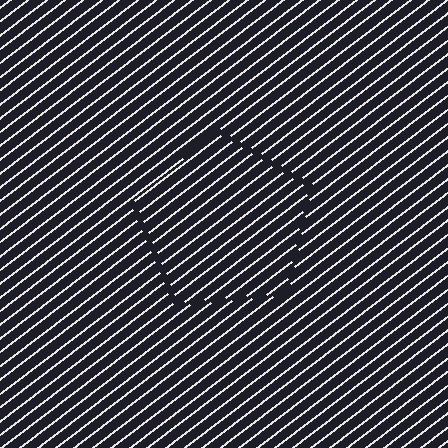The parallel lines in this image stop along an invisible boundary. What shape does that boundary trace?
An illusory pentagon. The interior of the shape contains the same grating, shifted by half a period — the contour is defined by the phase discontinuity where line-ends from the inner and outer gratings abut.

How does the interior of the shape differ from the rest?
The interior of the shape contains the same grating, shifted by half a period — the contour is defined by the phase discontinuity where line-ends from the inner and outer gratings abut.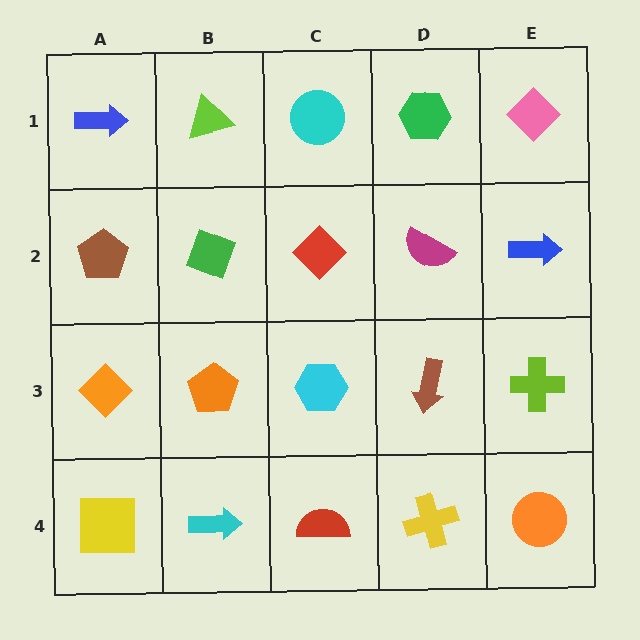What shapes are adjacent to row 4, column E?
A lime cross (row 3, column E), a yellow cross (row 4, column D).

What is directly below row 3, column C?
A red semicircle.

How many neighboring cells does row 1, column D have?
3.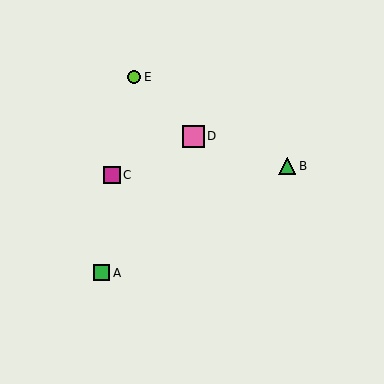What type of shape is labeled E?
Shape E is a lime circle.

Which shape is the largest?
The pink square (labeled D) is the largest.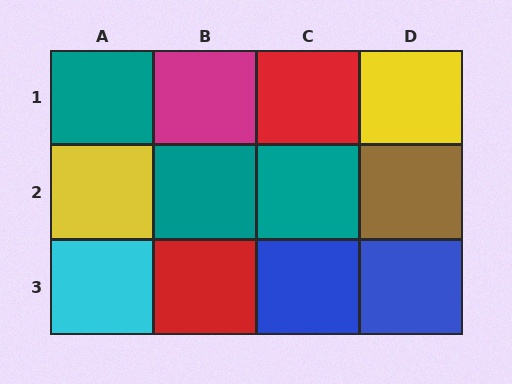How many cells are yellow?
2 cells are yellow.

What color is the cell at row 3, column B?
Red.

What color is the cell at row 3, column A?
Cyan.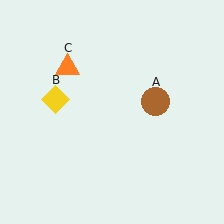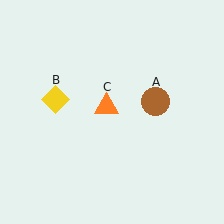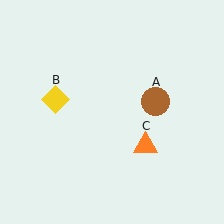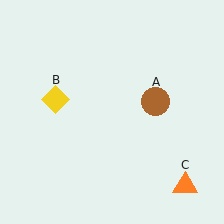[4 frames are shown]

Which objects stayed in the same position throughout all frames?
Brown circle (object A) and yellow diamond (object B) remained stationary.